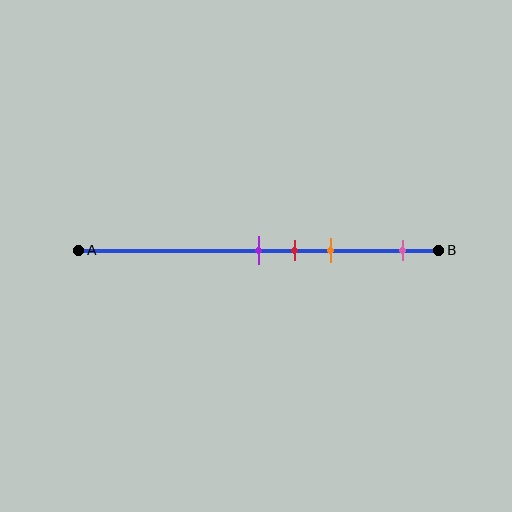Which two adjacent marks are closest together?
The purple and red marks are the closest adjacent pair.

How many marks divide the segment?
There are 4 marks dividing the segment.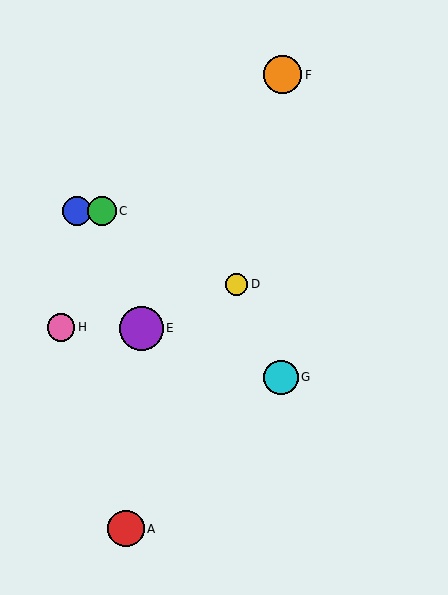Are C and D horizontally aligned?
No, C is at y≈211 and D is at y≈284.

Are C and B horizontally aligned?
Yes, both are at y≈211.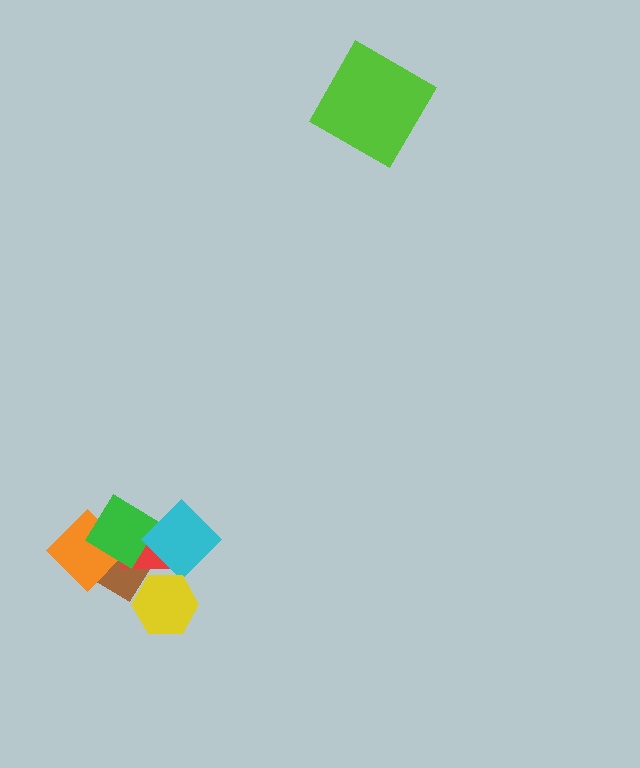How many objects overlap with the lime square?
0 objects overlap with the lime square.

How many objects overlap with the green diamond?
4 objects overlap with the green diamond.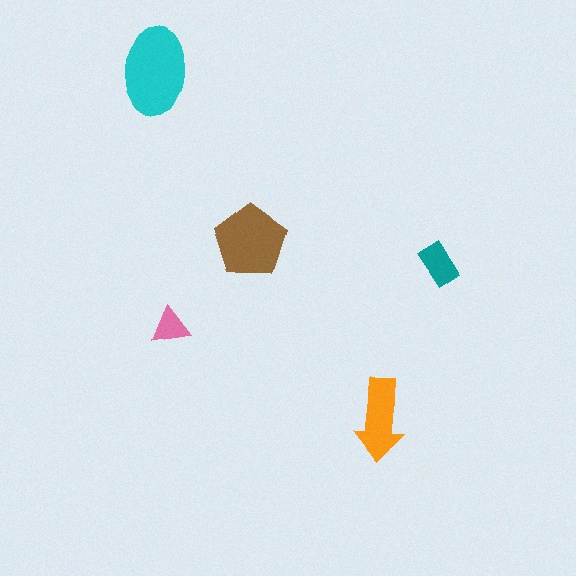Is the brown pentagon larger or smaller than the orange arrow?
Larger.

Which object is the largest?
The cyan ellipse.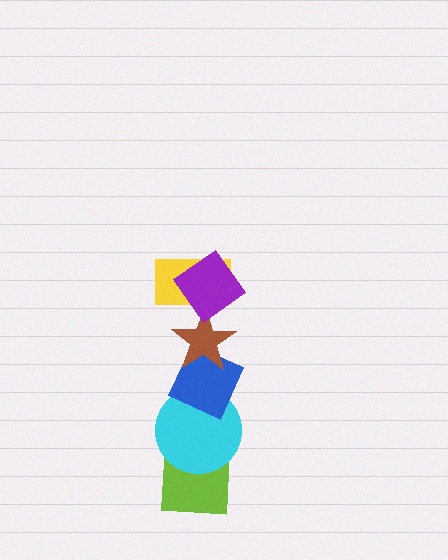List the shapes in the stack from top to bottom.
From top to bottom: the purple diamond, the yellow rectangle, the brown star, the blue diamond, the cyan circle, the lime square.